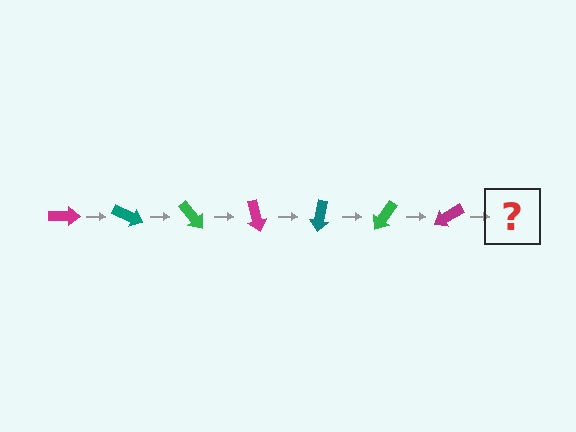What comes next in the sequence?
The next element should be a teal arrow, rotated 175 degrees from the start.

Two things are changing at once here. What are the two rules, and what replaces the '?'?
The two rules are that it rotates 25 degrees each step and the color cycles through magenta, teal, and green. The '?' should be a teal arrow, rotated 175 degrees from the start.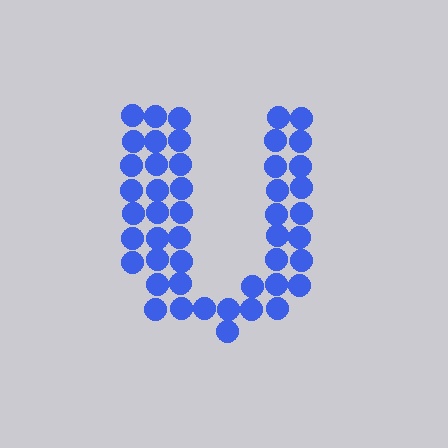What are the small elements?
The small elements are circles.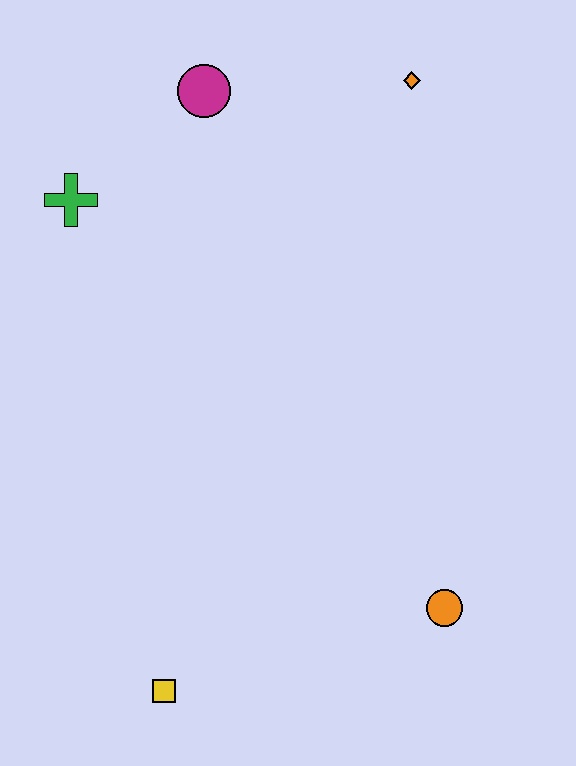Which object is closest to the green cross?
The magenta circle is closest to the green cross.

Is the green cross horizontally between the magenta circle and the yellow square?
No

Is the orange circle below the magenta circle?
Yes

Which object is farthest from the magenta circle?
The yellow square is farthest from the magenta circle.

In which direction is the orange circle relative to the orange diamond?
The orange circle is below the orange diamond.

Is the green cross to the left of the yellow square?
Yes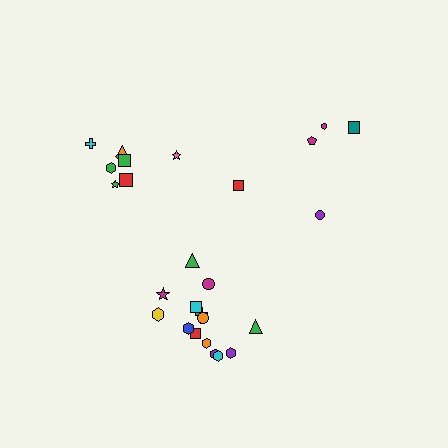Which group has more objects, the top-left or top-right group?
The top-left group.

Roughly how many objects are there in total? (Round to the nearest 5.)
Roughly 30 objects in total.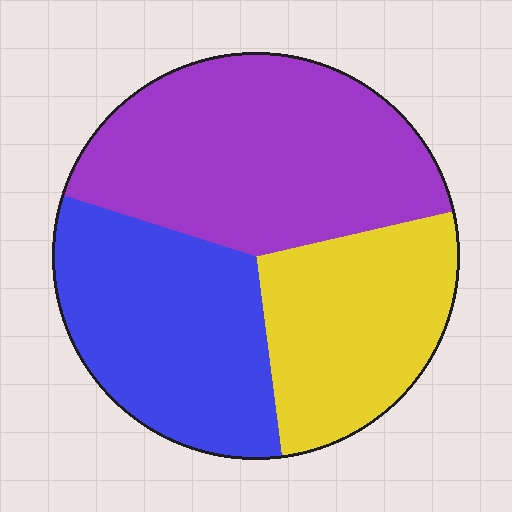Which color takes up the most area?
Purple, at roughly 40%.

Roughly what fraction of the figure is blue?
Blue covers about 30% of the figure.